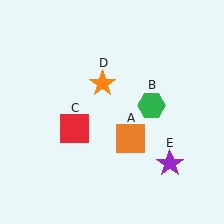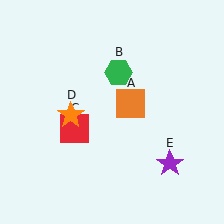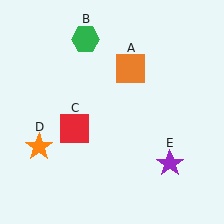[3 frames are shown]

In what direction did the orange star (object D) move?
The orange star (object D) moved down and to the left.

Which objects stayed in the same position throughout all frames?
Red square (object C) and purple star (object E) remained stationary.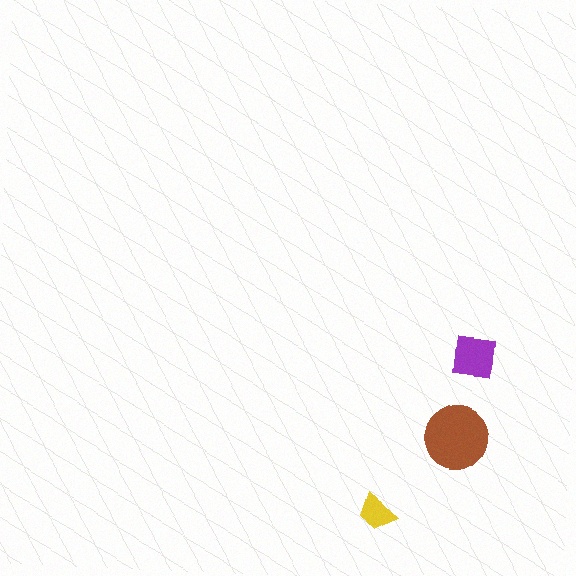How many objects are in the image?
There are 3 objects in the image.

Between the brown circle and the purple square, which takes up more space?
The brown circle.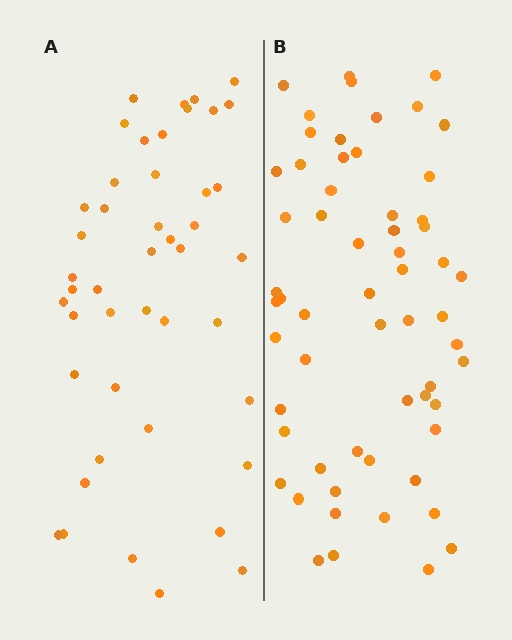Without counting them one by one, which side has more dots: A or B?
Region B (the right region) has more dots.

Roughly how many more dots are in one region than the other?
Region B has approximately 15 more dots than region A.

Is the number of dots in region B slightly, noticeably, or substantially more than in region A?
Region B has noticeably more, but not dramatically so. The ratio is roughly 1.3 to 1.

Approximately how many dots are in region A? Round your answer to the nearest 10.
About 40 dots. (The exact count is 45, which rounds to 40.)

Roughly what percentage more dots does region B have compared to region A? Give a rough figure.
About 35% more.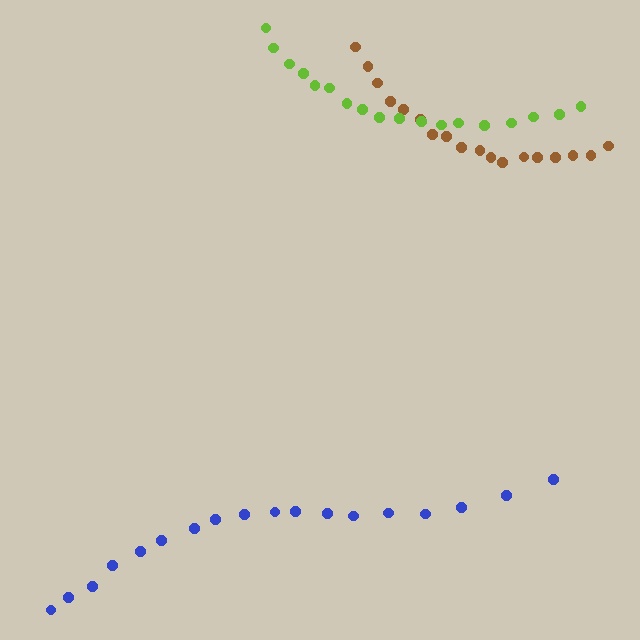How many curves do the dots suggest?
There are 3 distinct paths.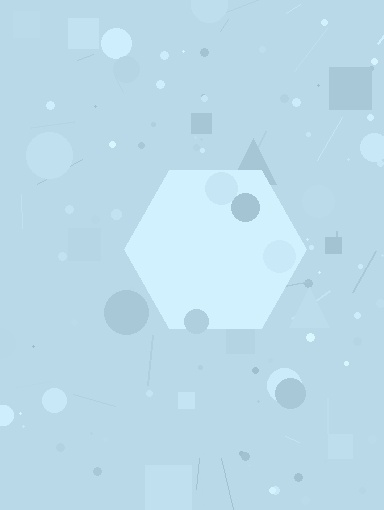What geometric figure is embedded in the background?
A hexagon is embedded in the background.